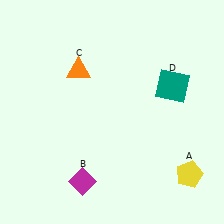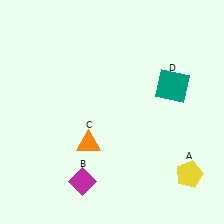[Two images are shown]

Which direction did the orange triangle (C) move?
The orange triangle (C) moved down.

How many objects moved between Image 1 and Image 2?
1 object moved between the two images.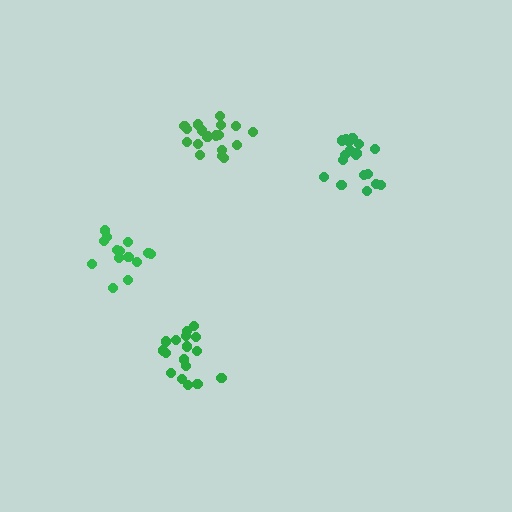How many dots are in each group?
Group 1: 18 dots, Group 2: 18 dots, Group 3: 15 dots, Group 4: 17 dots (68 total).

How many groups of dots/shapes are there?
There are 4 groups.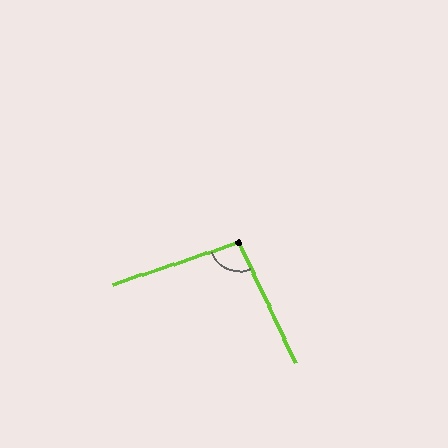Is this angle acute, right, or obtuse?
It is obtuse.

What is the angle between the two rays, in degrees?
Approximately 97 degrees.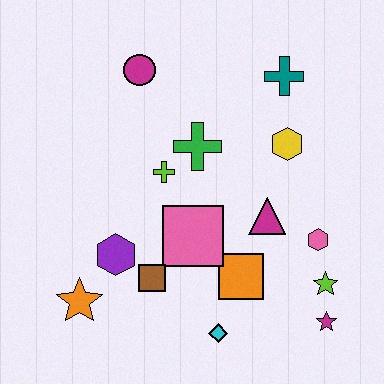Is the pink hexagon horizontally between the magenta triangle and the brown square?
No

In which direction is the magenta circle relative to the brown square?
The magenta circle is above the brown square.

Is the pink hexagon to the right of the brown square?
Yes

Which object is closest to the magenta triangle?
The pink hexagon is closest to the magenta triangle.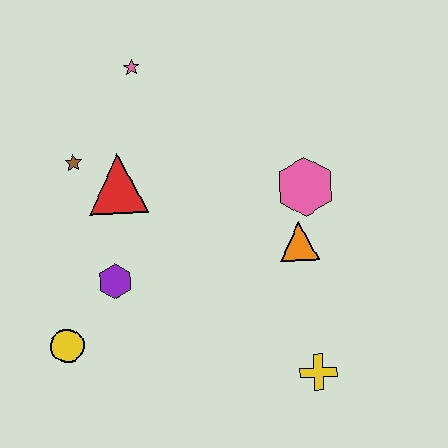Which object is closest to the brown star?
The red triangle is closest to the brown star.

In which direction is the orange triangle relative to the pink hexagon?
The orange triangle is below the pink hexagon.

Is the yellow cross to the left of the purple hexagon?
No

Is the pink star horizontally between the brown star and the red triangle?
No